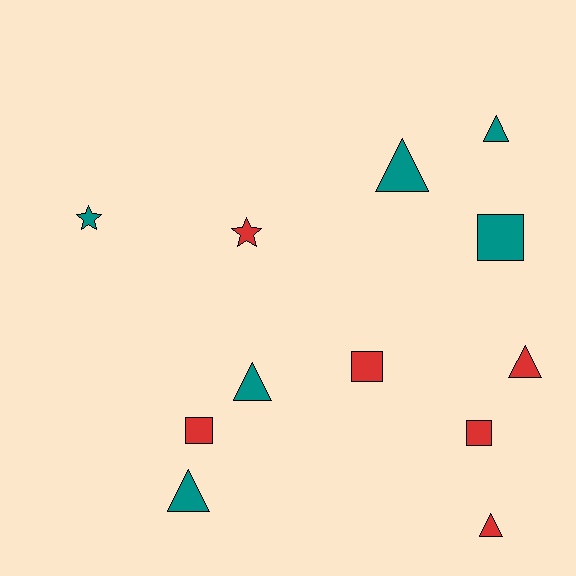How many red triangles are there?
There are 2 red triangles.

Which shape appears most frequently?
Triangle, with 6 objects.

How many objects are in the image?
There are 12 objects.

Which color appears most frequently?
Red, with 6 objects.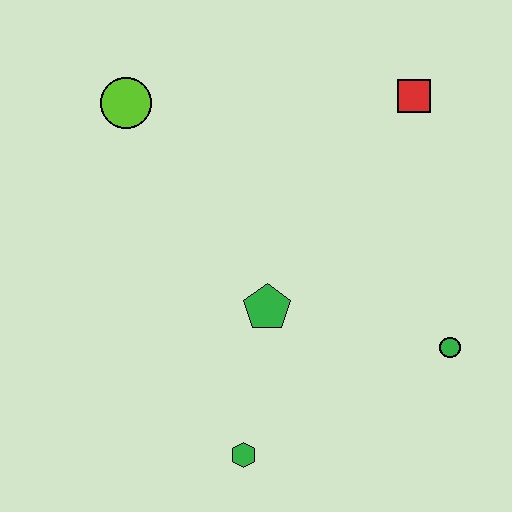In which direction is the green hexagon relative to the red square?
The green hexagon is below the red square.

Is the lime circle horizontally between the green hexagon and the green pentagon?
No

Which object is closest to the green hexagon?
The green pentagon is closest to the green hexagon.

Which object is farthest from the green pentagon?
The red square is farthest from the green pentagon.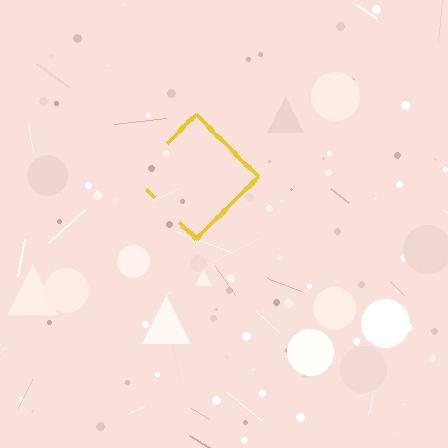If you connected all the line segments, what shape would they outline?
They would outline a diamond.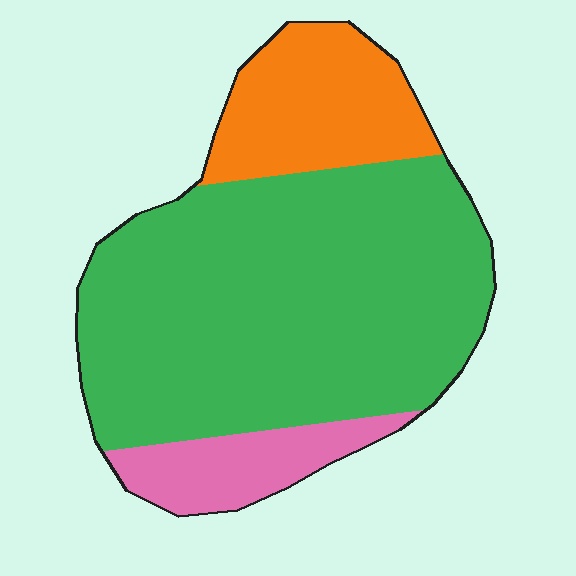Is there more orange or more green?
Green.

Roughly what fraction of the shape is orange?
Orange takes up less than a quarter of the shape.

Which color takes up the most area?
Green, at roughly 70%.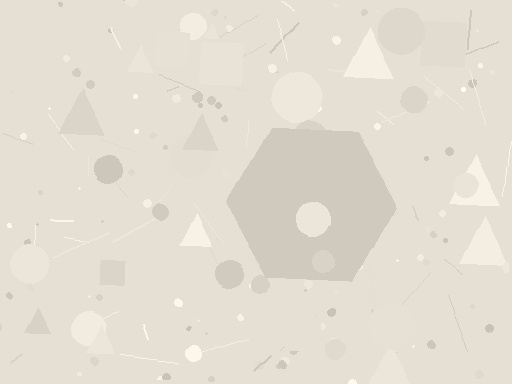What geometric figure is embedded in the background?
A hexagon is embedded in the background.